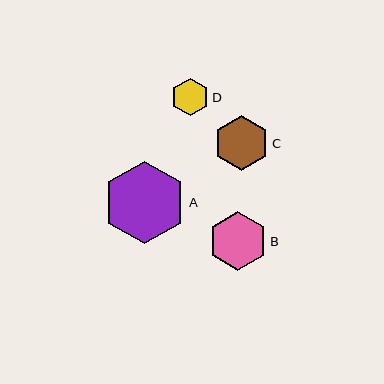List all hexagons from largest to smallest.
From largest to smallest: A, B, C, D.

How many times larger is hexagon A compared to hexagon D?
Hexagon A is approximately 2.2 times the size of hexagon D.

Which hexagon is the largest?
Hexagon A is the largest with a size of approximately 83 pixels.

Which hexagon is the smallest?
Hexagon D is the smallest with a size of approximately 37 pixels.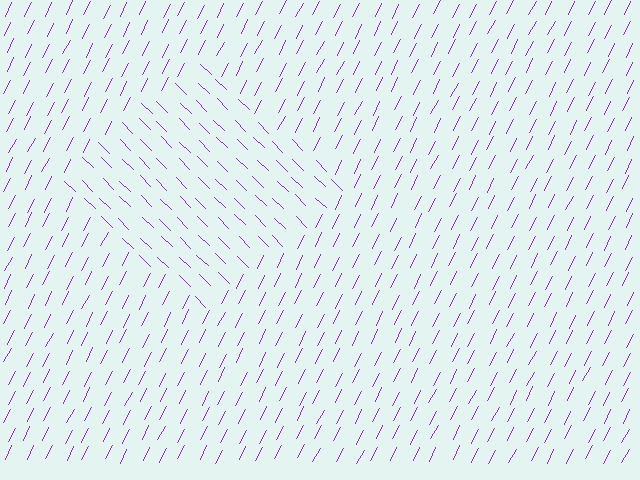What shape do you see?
I see a diamond.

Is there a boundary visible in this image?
Yes, there is a texture boundary formed by a change in line orientation.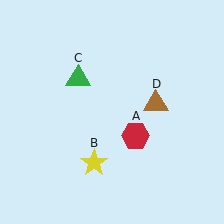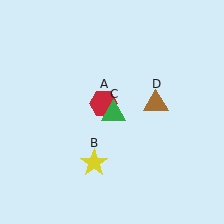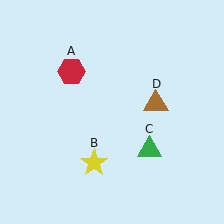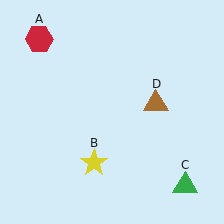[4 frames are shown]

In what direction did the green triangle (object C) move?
The green triangle (object C) moved down and to the right.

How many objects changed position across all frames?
2 objects changed position: red hexagon (object A), green triangle (object C).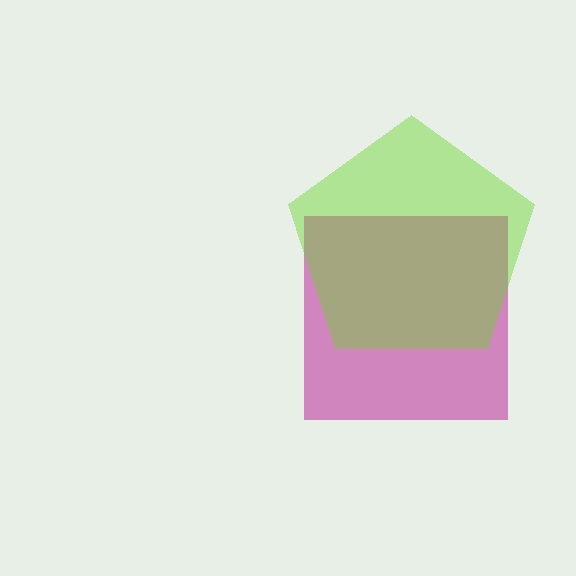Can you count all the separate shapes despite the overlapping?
Yes, there are 2 separate shapes.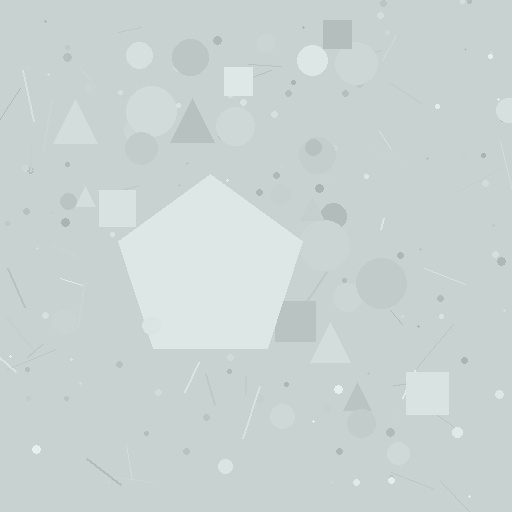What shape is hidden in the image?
A pentagon is hidden in the image.